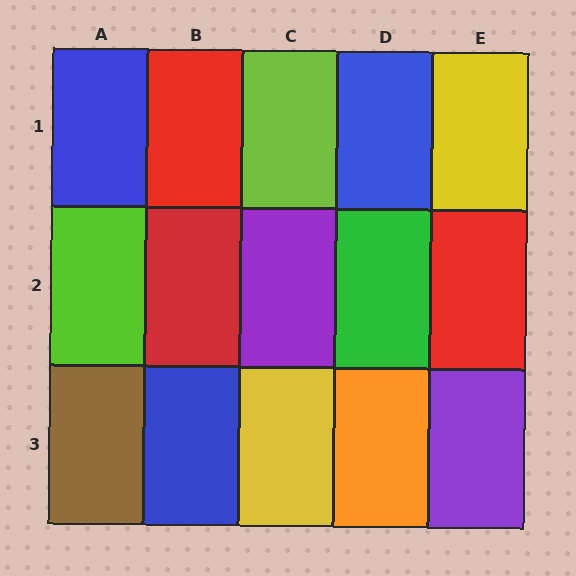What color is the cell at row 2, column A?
Lime.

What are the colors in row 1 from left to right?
Blue, red, lime, blue, yellow.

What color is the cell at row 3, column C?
Yellow.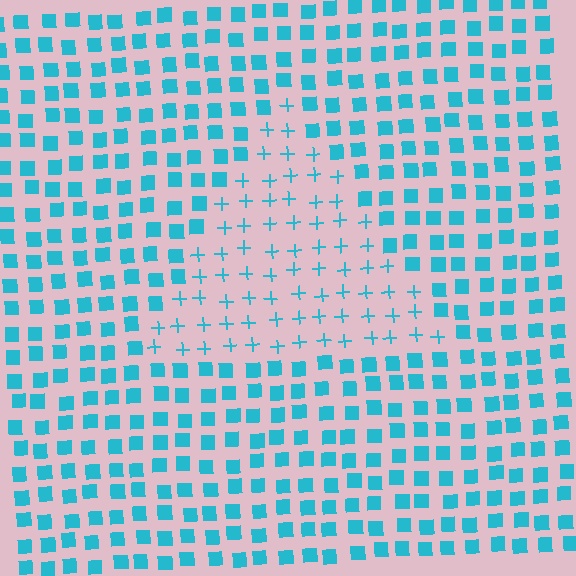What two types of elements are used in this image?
The image uses plus signs inside the triangle region and squares outside it.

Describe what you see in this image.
The image is filled with small cyan elements arranged in a uniform grid. A triangle-shaped region contains plus signs, while the surrounding area contains squares. The boundary is defined purely by the change in element shape.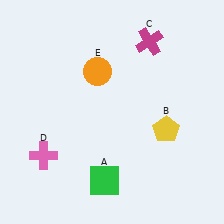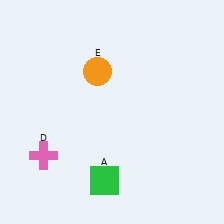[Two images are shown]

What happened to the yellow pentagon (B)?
The yellow pentagon (B) was removed in Image 2. It was in the bottom-right area of Image 1.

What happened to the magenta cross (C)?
The magenta cross (C) was removed in Image 2. It was in the top-right area of Image 1.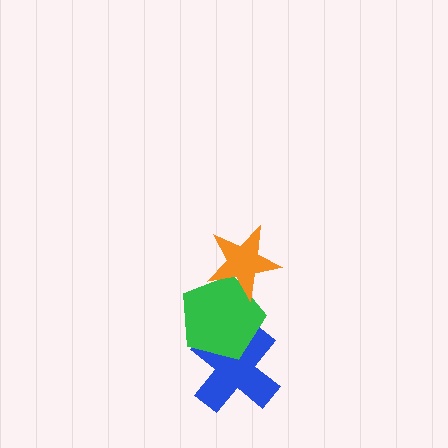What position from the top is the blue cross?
The blue cross is 3rd from the top.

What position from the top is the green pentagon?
The green pentagon is 2nd from the top.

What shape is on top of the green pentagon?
The orange star is on top of the green pentagon.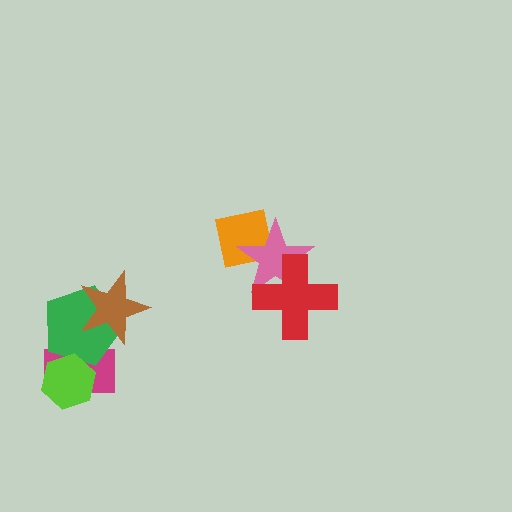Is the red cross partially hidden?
No, no other shape covers it.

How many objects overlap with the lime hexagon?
2 objects overlap with the lime hexagon.